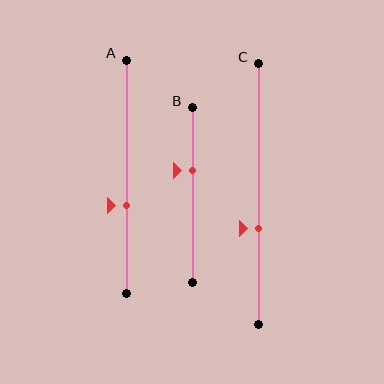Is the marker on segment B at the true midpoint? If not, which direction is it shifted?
No, the marker on segment B is shifted upward by about 14% of the segment length.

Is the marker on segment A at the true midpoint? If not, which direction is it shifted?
No, the marker on segment A is shifted downward by about 12% of the segment length.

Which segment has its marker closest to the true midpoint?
Segment A has its marker closest to the true midpoint.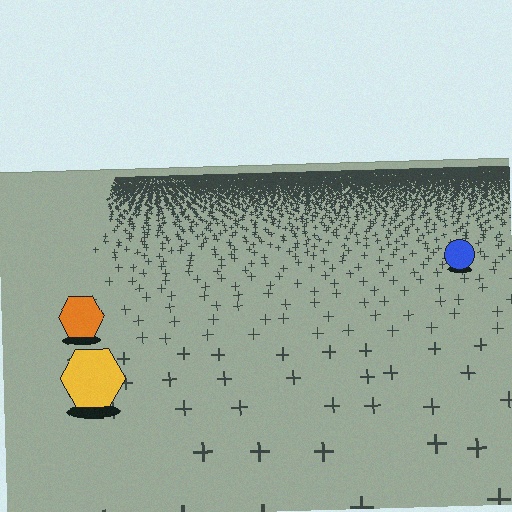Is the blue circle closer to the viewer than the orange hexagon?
No. The orange hexagon is closer — you can tell from the texture gradient: the ground texture is coarser near it.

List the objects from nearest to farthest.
From nearest to farthest: the yellow hexagon, the orange hexagon, the blue circle.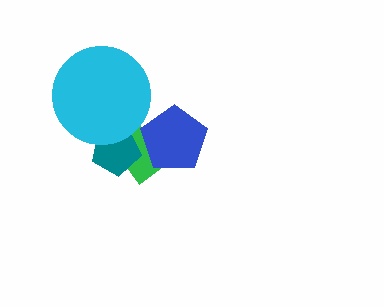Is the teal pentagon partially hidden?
Yes, it is partially covered by another shape.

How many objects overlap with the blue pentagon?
1 object overlaps with the blue pentagon.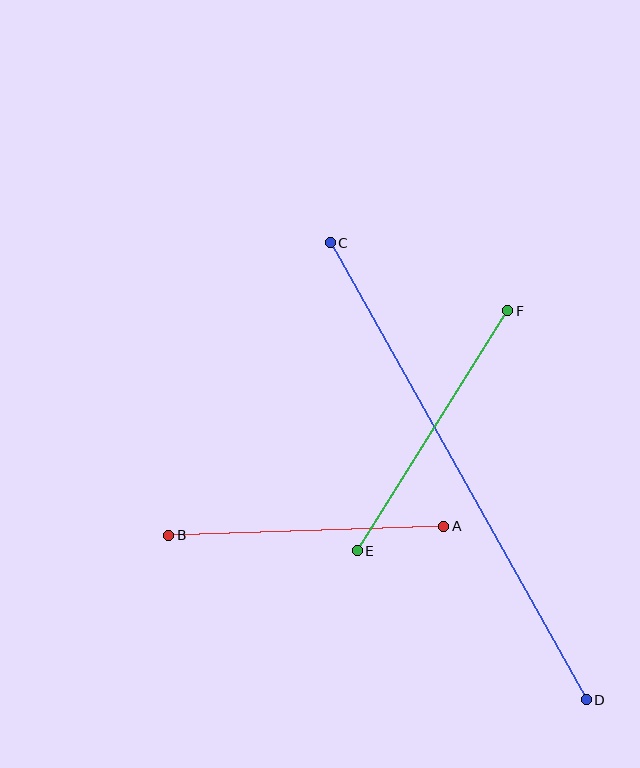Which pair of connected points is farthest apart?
Points C and D are farthest apart.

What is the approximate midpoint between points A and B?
The midpoint is at approximately (306, 531) pixels.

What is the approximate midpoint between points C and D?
The midpoint is at approximately (458, 471) pixels.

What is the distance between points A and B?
The distance is approximately 275 pixels.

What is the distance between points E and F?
The distance is approximately 283 pixels.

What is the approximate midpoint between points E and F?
The midpoint is at approximately (432, 431) pixels.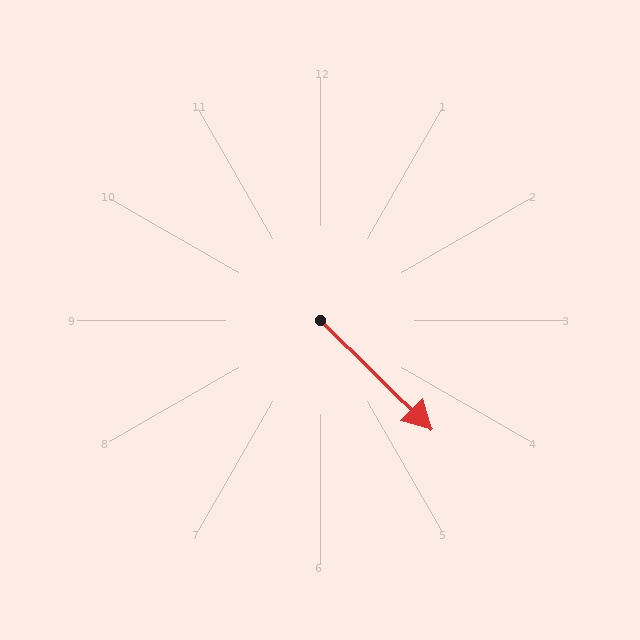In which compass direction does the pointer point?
Southeast.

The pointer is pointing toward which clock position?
Roughly 4 o'clock.